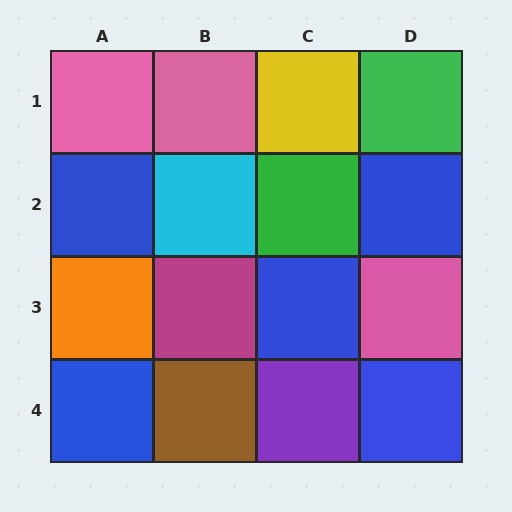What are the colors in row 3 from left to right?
Orange, magenta, blue, pink.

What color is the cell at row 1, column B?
Pink.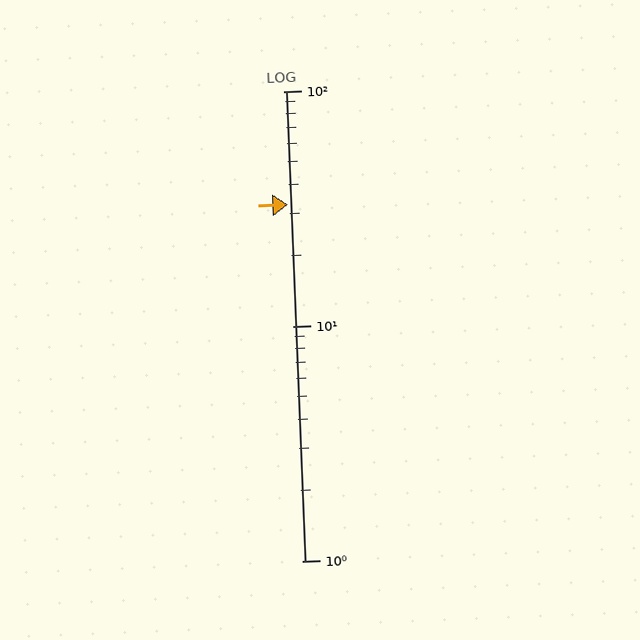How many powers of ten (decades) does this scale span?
The scale spans 2 decades, from 1 to 100.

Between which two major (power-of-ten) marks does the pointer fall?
The pointer is between 10 and 100.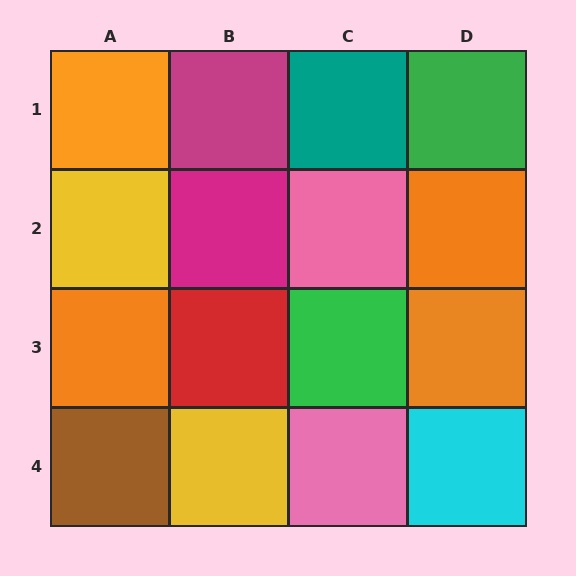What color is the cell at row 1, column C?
Teal.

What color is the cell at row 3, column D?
Orange.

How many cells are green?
2 cells are green.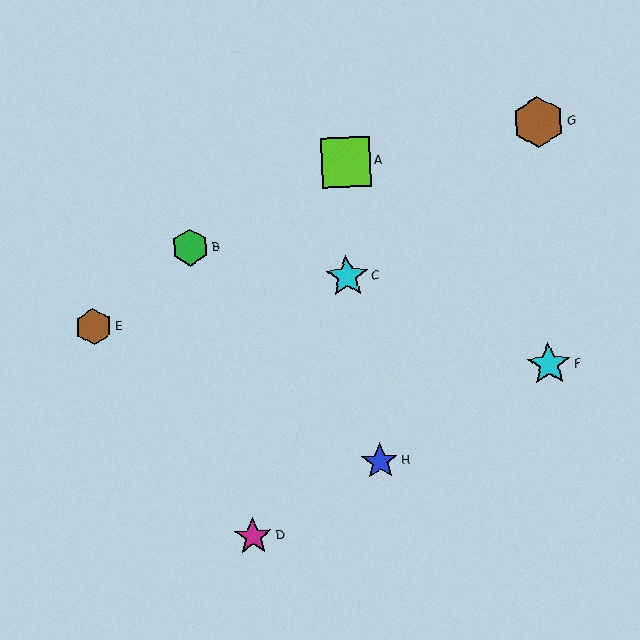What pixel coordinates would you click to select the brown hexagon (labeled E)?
Click at (93, 327) to select the brown hexagon E.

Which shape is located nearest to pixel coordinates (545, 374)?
The cyan star (labeled F) at (549, 365) is nearest to that location.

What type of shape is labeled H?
Shape H is a blue star.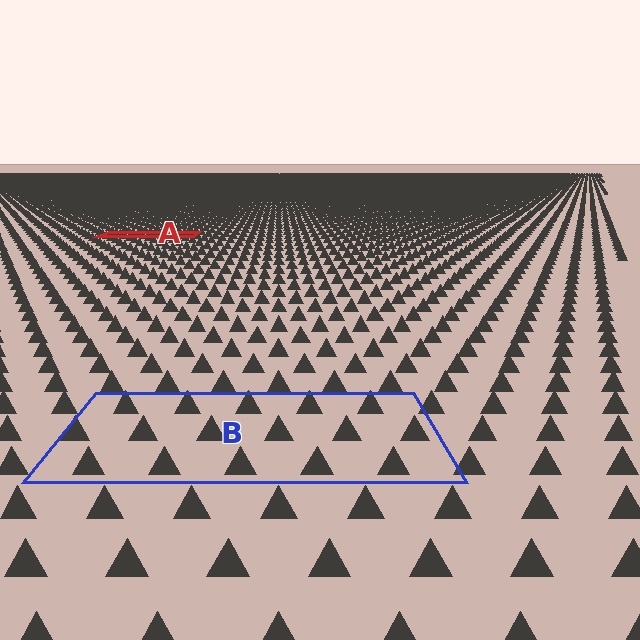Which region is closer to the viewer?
Region B is closer. The texture elements there are larger and more spread out.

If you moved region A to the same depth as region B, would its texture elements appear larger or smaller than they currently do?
They would appear larger. At a closer depth, the same texture elements are projected at a bigger on-screen size.